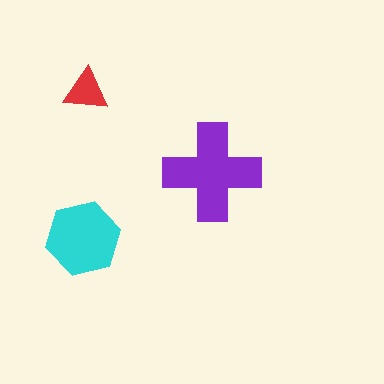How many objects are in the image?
There are 3 objects in the image.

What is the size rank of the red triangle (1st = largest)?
3rd.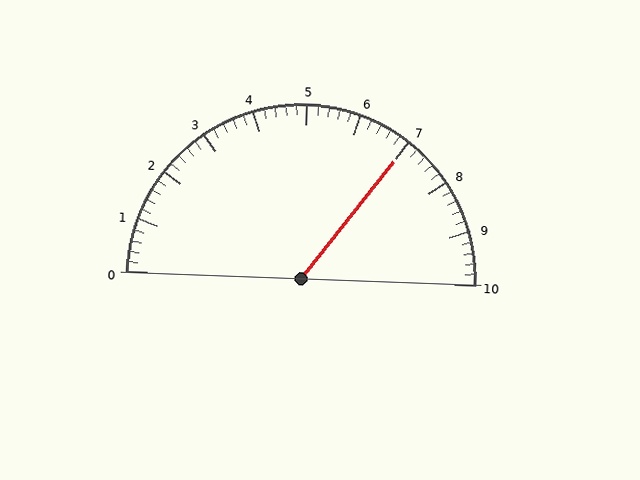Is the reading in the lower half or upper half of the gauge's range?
The reading is in the upper half of the range (0 to 10).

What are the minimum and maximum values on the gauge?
The gauge ranges from 0 to 10.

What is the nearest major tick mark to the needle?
The nearest major tick mark is 7.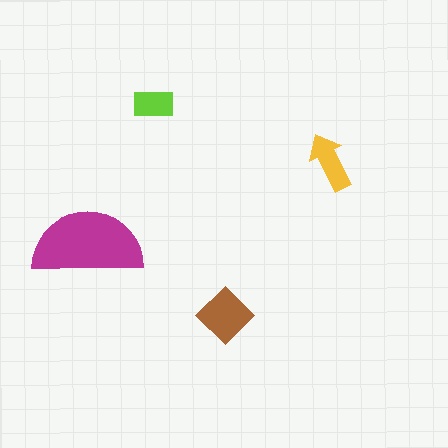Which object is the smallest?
The lime rectangle.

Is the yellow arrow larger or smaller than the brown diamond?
Smaller.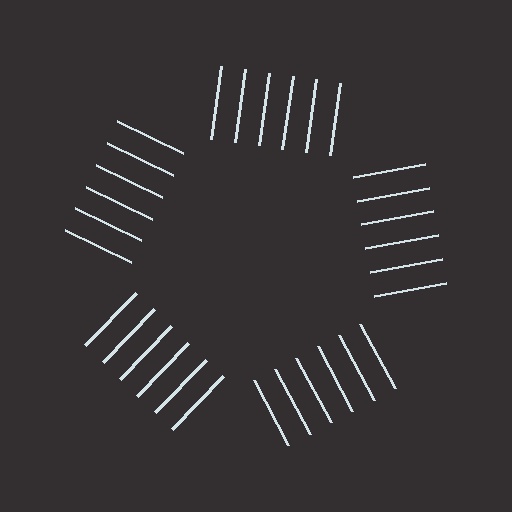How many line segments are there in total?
30 — 6 along each of the 5 edges.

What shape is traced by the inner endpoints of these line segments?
An illusory pentagon — the line segments terminate on its edges but no continuous stroke is drawn.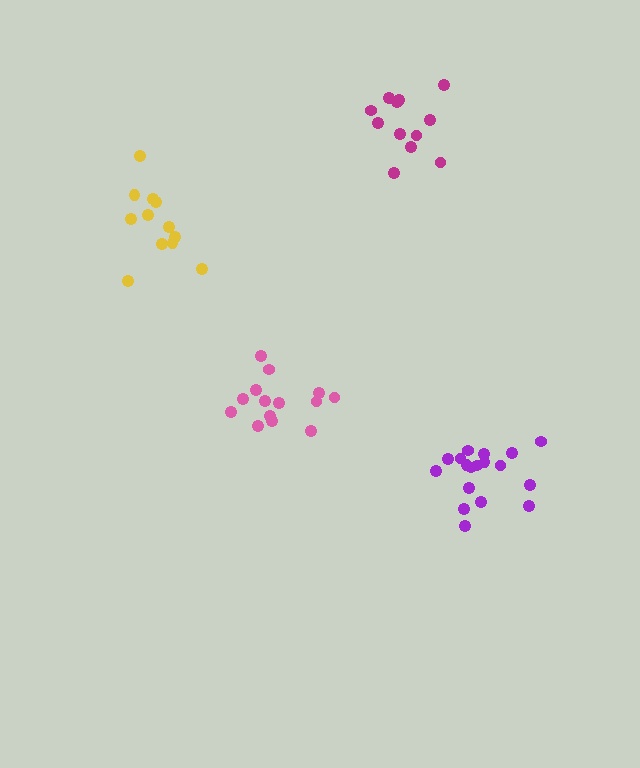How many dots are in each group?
Group 1: 12 dots, Group 2: 18 dots, Group 3: 12 dots, Group 4: 14 dots (56 total).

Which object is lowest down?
The purple cluster is bottommost.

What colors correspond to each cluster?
The clusters are colored: magenta, purple, yellow, pink.